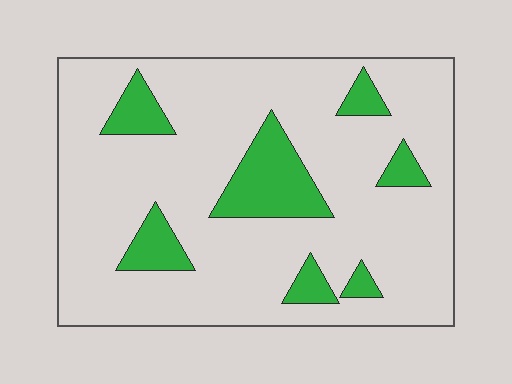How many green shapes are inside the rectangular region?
7.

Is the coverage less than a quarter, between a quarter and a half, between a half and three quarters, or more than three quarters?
Less than a quarter.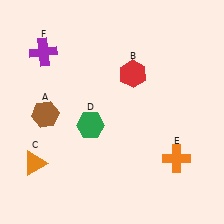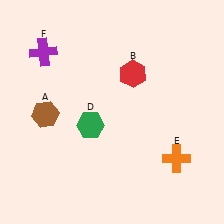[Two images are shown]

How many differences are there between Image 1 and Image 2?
There is 1 difference between the two images.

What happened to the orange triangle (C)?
The orange triangle (C) was removed in Image 2. It was in the bottom-left area of Image 1.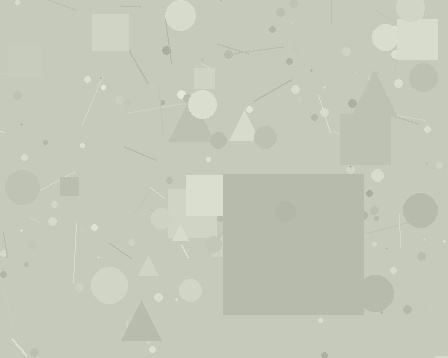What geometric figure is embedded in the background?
A square is embedded in the background.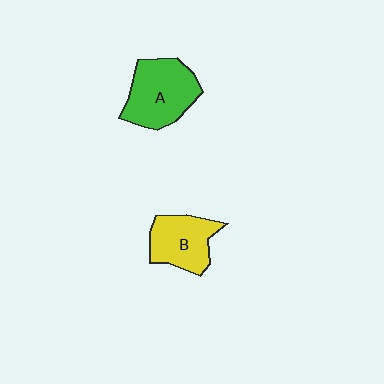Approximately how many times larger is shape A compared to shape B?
Approximately 1.3 times.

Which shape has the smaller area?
Shape B (yellow).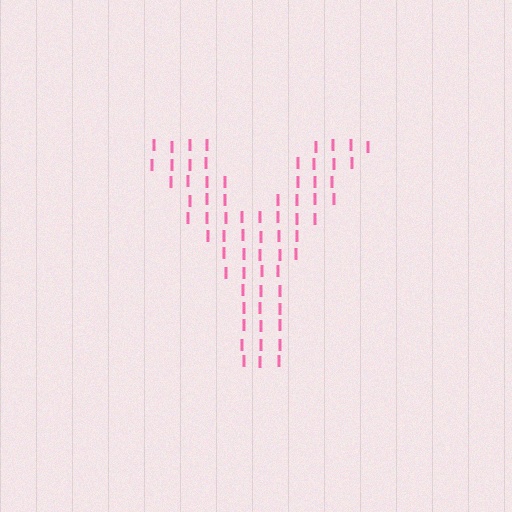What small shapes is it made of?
It is made of small letter I's.